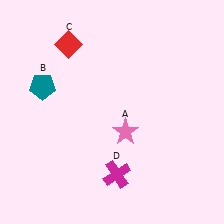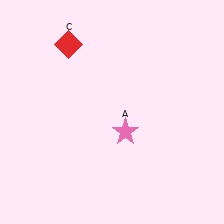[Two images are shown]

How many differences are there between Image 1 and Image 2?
There are 2 differences between the two images.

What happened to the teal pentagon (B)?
The teal pentagon (B) was removed in Image 2. It was in the top-left area of Image 1.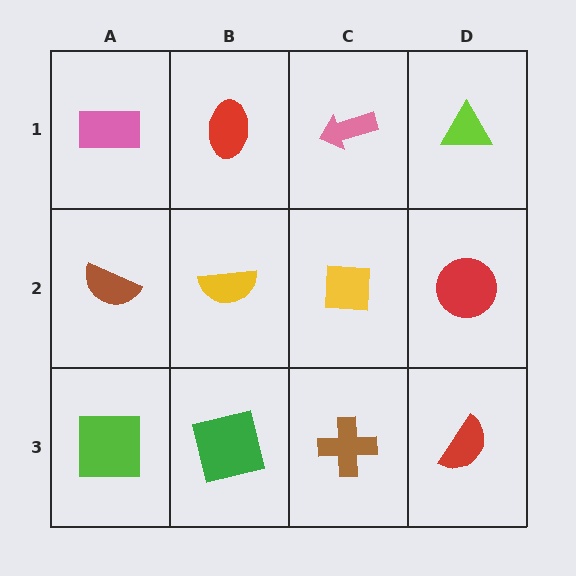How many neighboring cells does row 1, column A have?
2.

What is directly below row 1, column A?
A brown semicircle.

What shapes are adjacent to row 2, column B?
A red ellipse (row 1, column B), a green square (row 3, column B), a brown semicircle (row 2, column A), a yellow square (row 2, column C).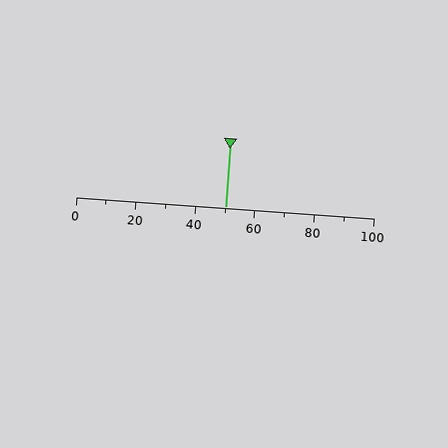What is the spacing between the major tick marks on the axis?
The major ticks are spaced 20 apart.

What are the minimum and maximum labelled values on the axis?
The axis runs from 0 to 100.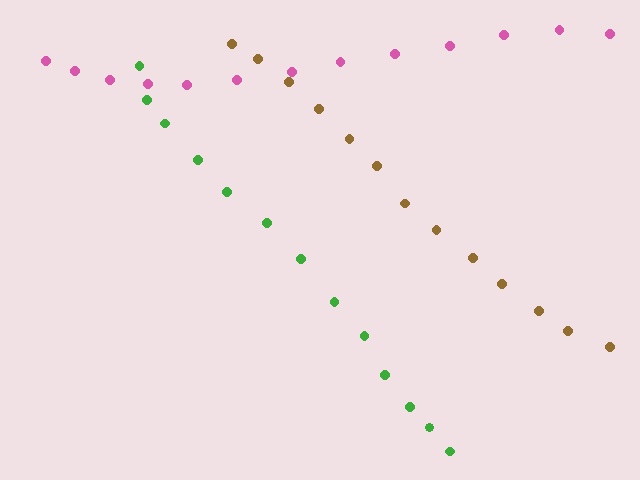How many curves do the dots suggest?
There are 3 distinct paths.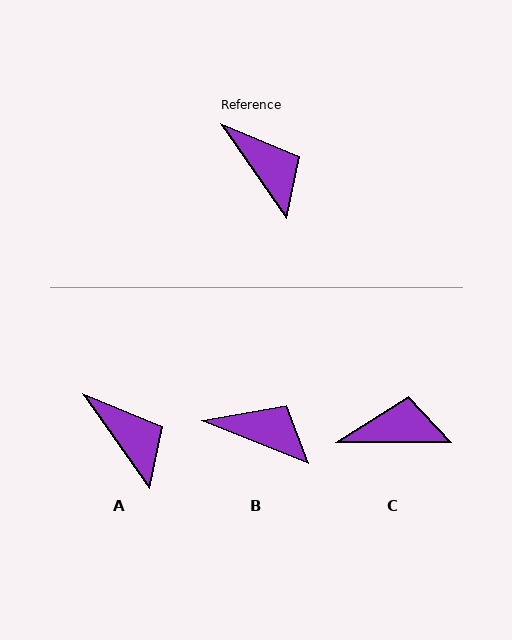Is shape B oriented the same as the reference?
No, it is off by about 33 degrees.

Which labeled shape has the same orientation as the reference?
A.